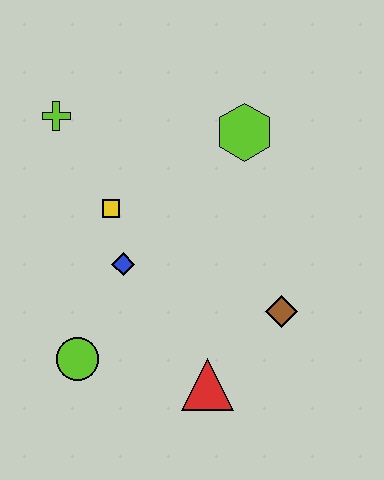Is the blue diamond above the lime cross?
No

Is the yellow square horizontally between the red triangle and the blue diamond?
No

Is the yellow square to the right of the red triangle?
No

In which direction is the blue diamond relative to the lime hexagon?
The blue diamond is below the lime hexagon.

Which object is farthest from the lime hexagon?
The lime circle is farthest from the lime hexagon.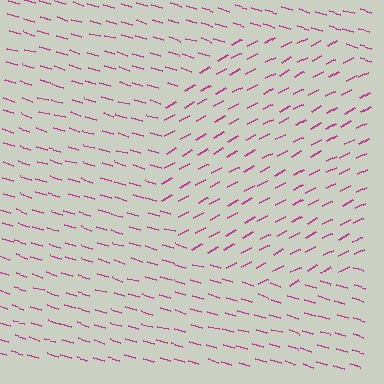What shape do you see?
I see a circle.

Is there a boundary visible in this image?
Yes, there is a texture boundary formed by a change in line orientation.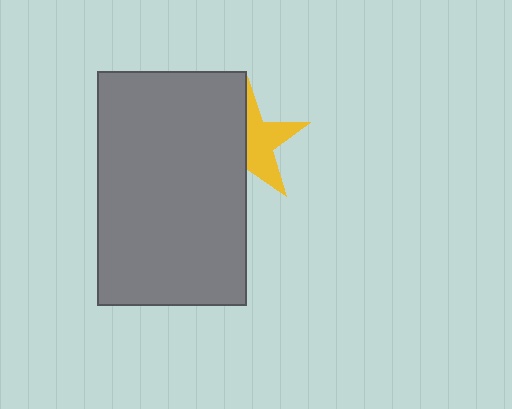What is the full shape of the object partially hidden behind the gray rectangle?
The partially hidden object is a yellow star.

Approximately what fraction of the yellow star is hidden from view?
Roughly 50% of the yellow star is hidden behind the gray rectangle.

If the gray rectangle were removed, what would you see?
You would see the complete yellow star.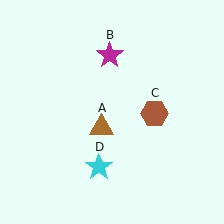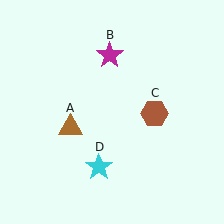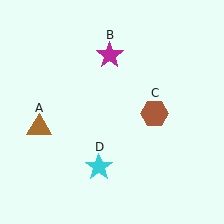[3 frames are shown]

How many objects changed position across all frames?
1 object changed position: brown triangle (object A).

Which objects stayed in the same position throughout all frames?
Magenta star (object B) and brown hexagon (object C) and cyan star (object D) remained stationary.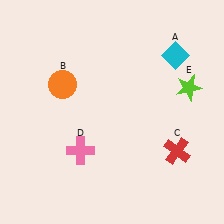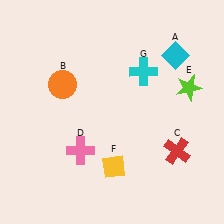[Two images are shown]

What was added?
A yellow diamond (F), a cyan cross (G) were added in Image 2.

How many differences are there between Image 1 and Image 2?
There are 2 differences between the two images.